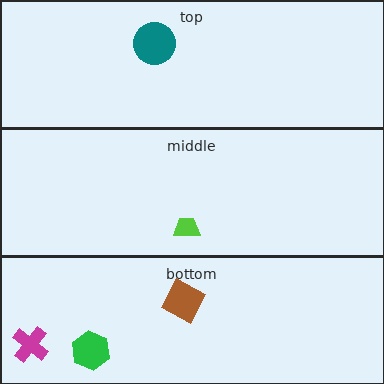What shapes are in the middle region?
The lime trapezoid.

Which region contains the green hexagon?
The bottom region.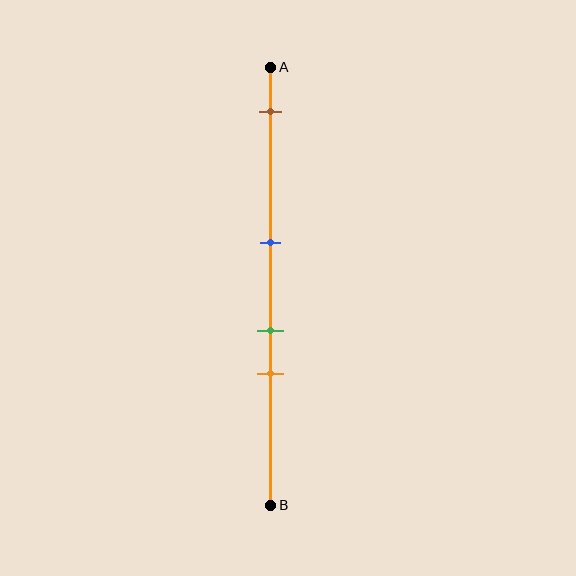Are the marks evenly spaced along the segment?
No, the marks are not evenly spaced.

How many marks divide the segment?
There are 4 marks dividing the segment.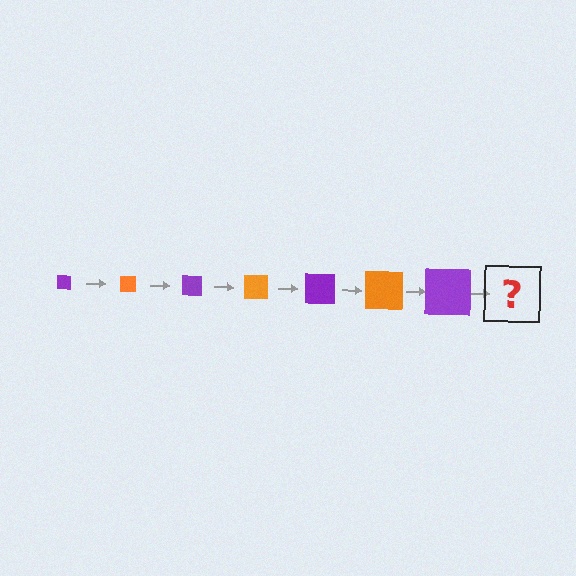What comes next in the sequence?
The next element should be an orange square, larger than the previous one.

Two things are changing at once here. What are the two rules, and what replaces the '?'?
The two rules are that the square grows larger each step and the color cycles through purple and orange. The '?' should be an orange square, larger than the previous one.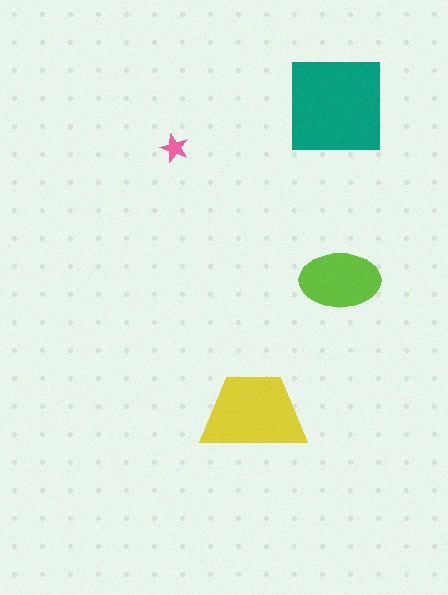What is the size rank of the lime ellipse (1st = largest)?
3rd.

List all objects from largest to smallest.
The teal square, the yellow trapezoid, the lime ellipse, the pink star.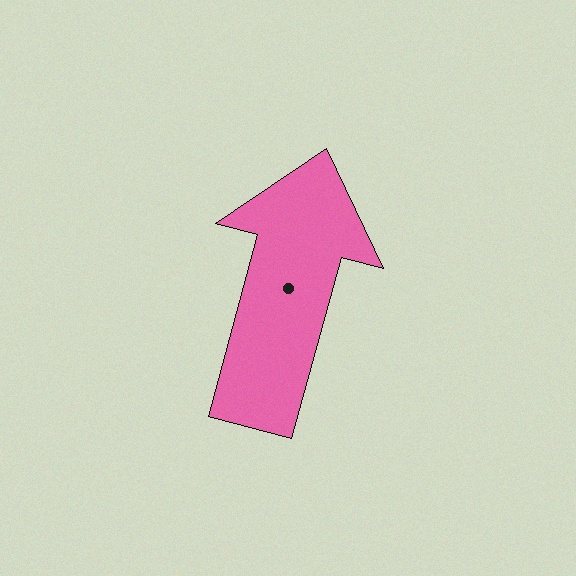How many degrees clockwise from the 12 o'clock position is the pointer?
Approximately 15 degrees.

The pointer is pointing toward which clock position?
Roughly 1 o'clock.